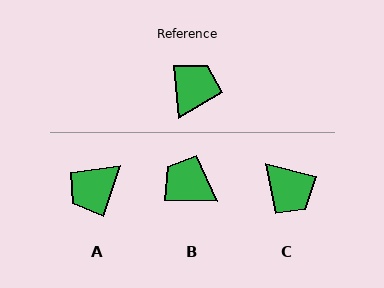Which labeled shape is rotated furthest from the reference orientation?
A, about 156 degrees away.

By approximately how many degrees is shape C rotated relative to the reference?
Approximately 110 degrees clockwise.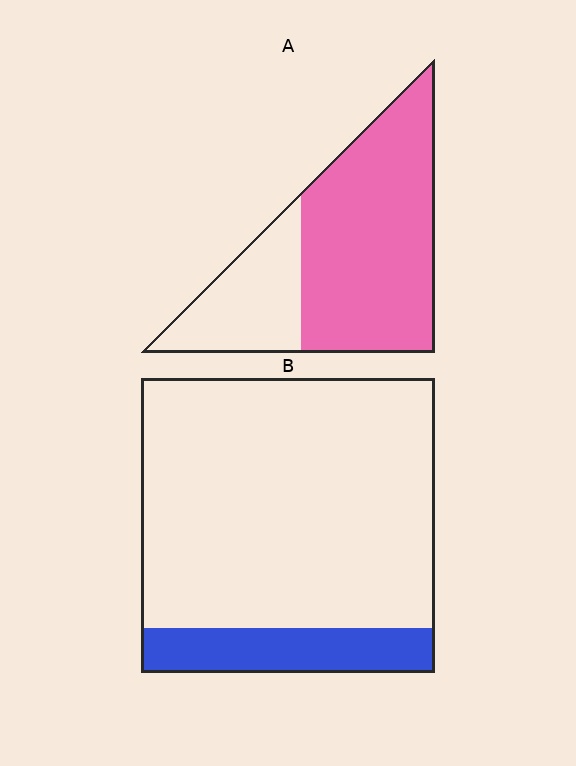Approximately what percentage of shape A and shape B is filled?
A is approximately 70% and B is approximately 15%.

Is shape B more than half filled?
No.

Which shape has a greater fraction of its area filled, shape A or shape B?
Shape A.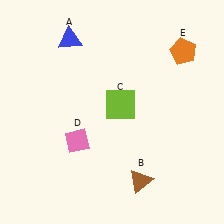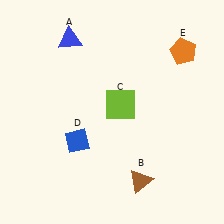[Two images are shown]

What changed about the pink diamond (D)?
In Image 1, D is pink. In Image 2, it changed to blue.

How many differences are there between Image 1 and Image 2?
There is 1 difference between the two images.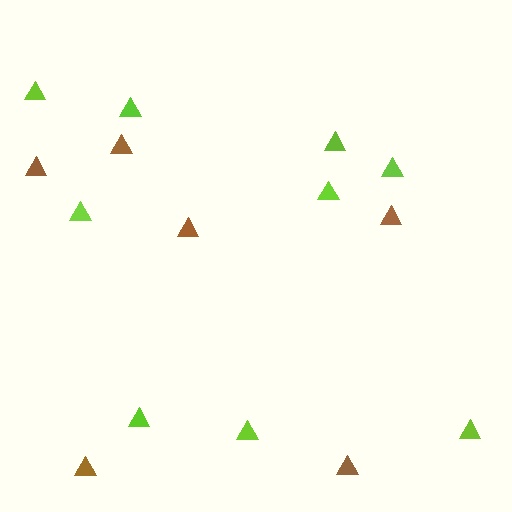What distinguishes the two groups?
There are 2 groups: one group of lime triangles (9) and one group of brown triangles (6).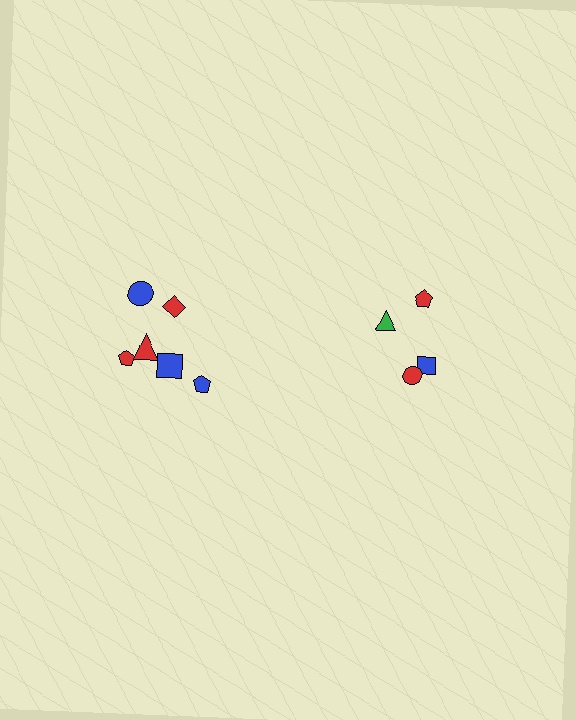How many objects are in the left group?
There are 6 objects.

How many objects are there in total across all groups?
There are 10 objects.